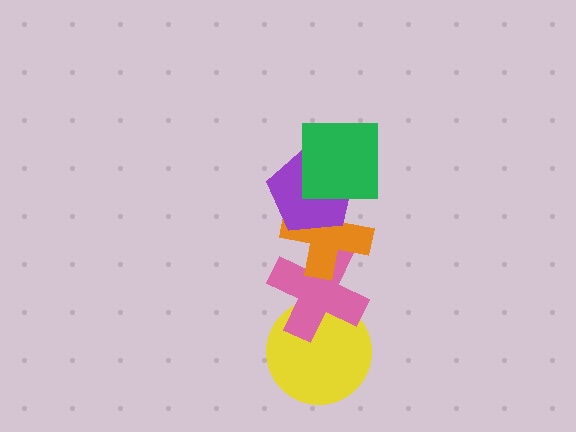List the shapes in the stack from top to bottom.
From top to bottom: the green square, the purple pentagon, the orange cross, the pink cross, the yellow circle.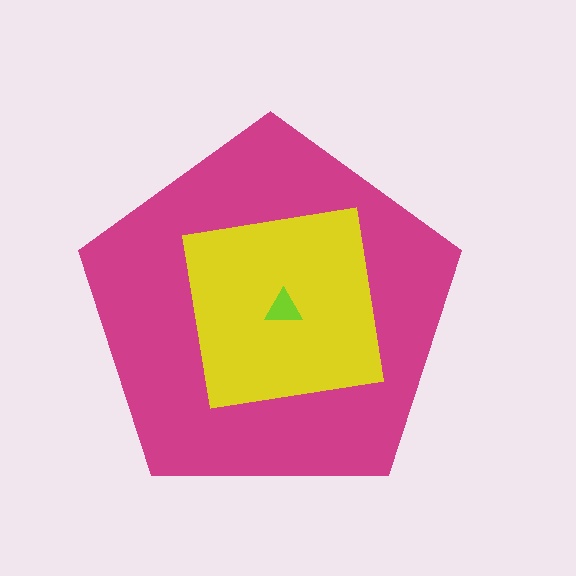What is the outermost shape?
The magenta pentagon.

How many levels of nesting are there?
3.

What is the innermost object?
The lime triangle.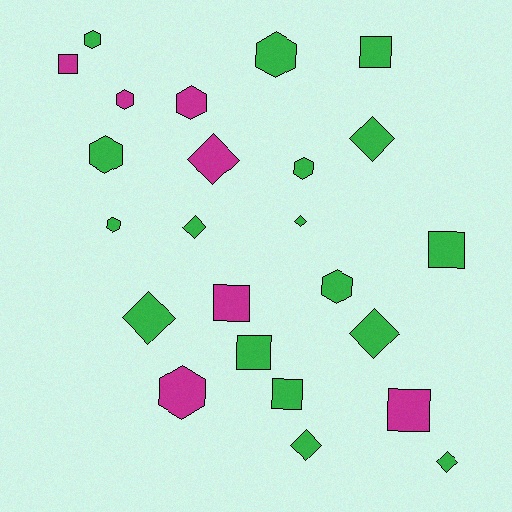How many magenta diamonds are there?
There is 1 magenta diamond.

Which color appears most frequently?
Green, with 17 objects.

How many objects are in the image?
There are 24 objects.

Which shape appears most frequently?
Hexagon, with 9 objects.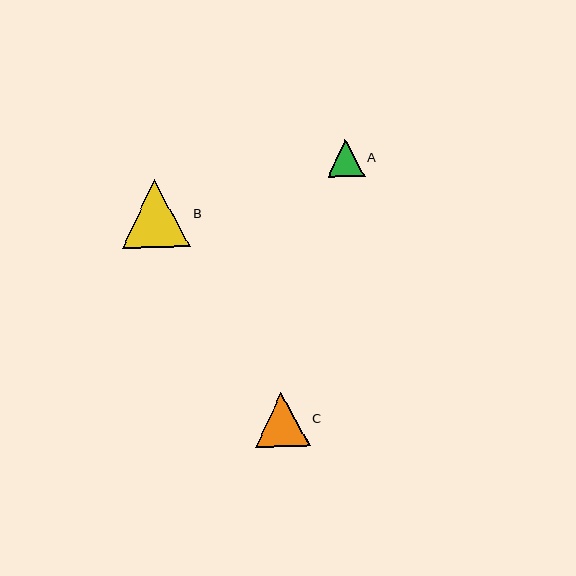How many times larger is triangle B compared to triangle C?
Triangle B is approximately 1.3 times the size of triangle C.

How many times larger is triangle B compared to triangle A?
Triangle B is approximately 1.8 times the size of triangle A.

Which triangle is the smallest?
Triangle A is the smallest with a size of approximately 37 pixels.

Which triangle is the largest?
Triangle B is the largest with a size of approximately 68 pixels.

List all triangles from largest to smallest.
From largest to smallest: B, C, A.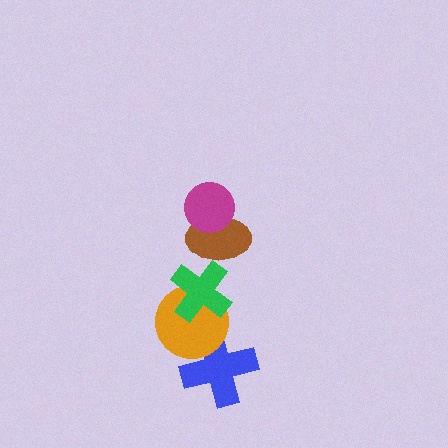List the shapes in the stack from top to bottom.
From top to bottom: the magenta circle, the brown ellipse, the green cross, the orange circle, the blue cross.